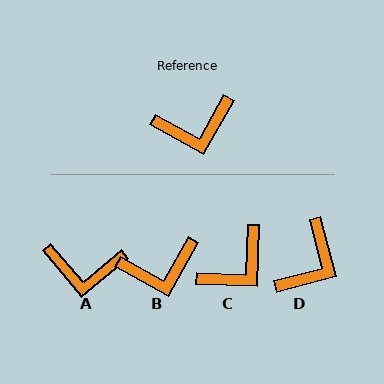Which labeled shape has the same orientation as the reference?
B.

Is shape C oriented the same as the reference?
No, it is off by about 28 degrees.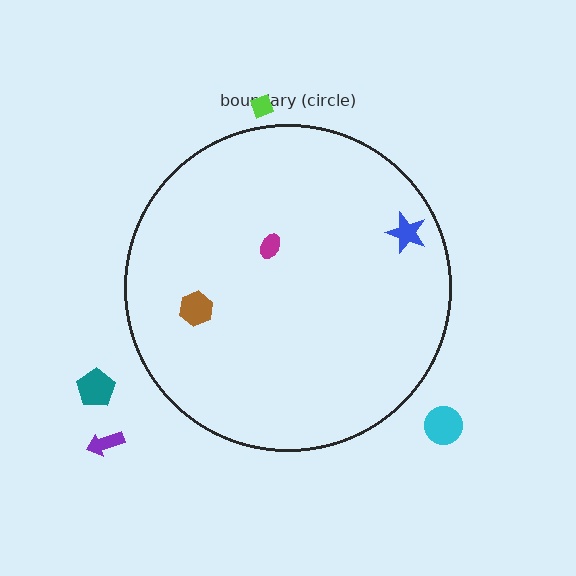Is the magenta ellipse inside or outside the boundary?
Inside.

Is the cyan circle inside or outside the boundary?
Outside.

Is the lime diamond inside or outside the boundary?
Outside.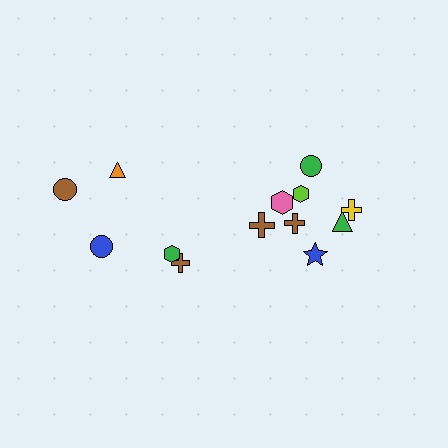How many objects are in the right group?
There are 8 objects.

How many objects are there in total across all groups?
There are 13 objects.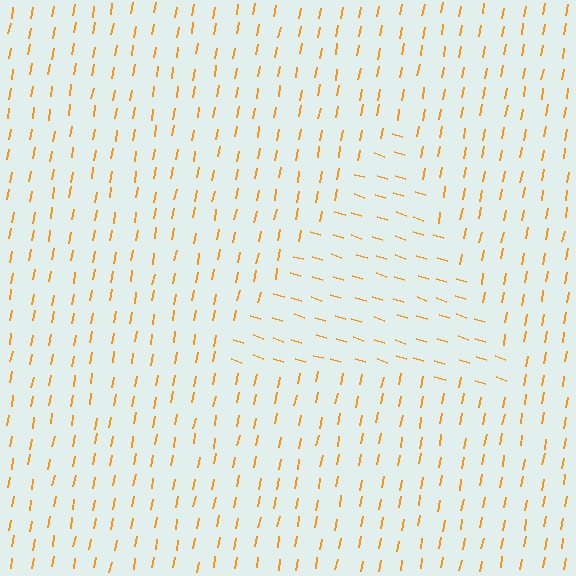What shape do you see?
I see a triangle.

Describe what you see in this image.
The image is filled with small orange line segments. A triangle region in the image has lines oriented differently from the surrounding lines, creating a visible texture boundary.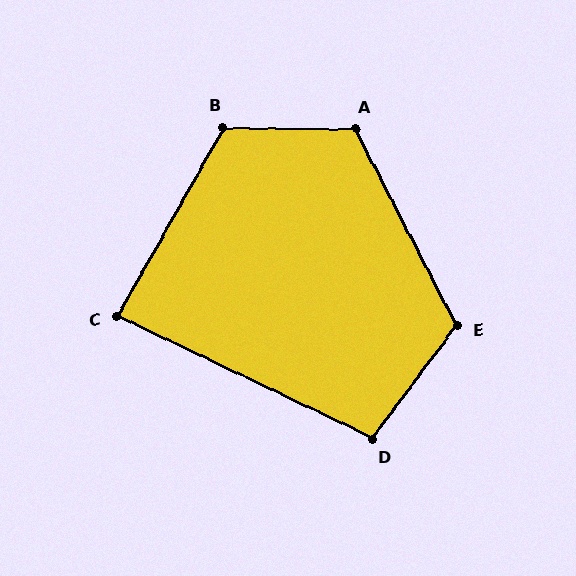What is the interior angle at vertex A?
Approximately 118 degrees (obtuse).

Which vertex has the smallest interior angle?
C, at approximately 86 degrees.